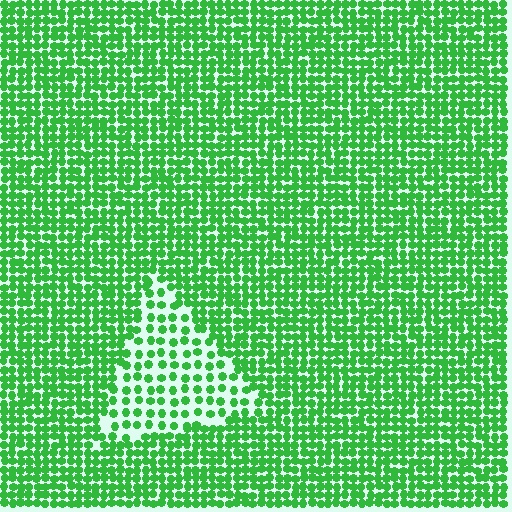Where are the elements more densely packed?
The elements are more densely packed outside the triangle boundary.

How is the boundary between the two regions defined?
The boundary is defined by a change in element density (approximately 2.1x ratio). All elements are the same color, size, and shape.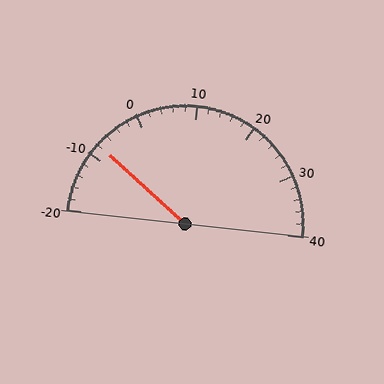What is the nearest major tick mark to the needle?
The nearest major tick mark is -10.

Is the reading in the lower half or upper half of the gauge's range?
The reading is in the lower half of the range (-20 to 40).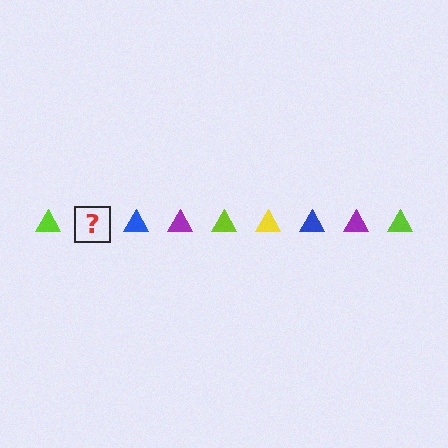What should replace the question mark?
The question mark should be replaced with a yellow triangle.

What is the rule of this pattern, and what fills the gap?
The rule is that the pattern cycles through lime, yellow, blue, purple triangles. The gap should be filled with a yellow triangle.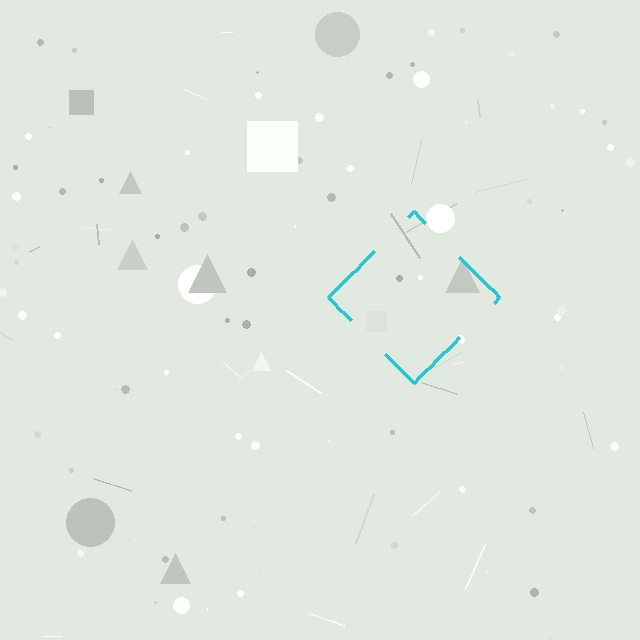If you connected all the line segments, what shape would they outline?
They would outline a diamond.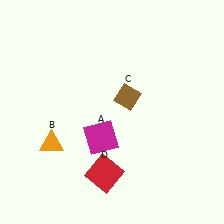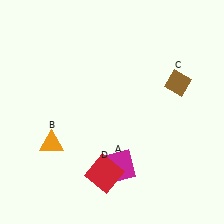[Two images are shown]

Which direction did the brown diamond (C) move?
The brown diamond (C) moved right.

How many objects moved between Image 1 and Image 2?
2 objects moved between the two images.